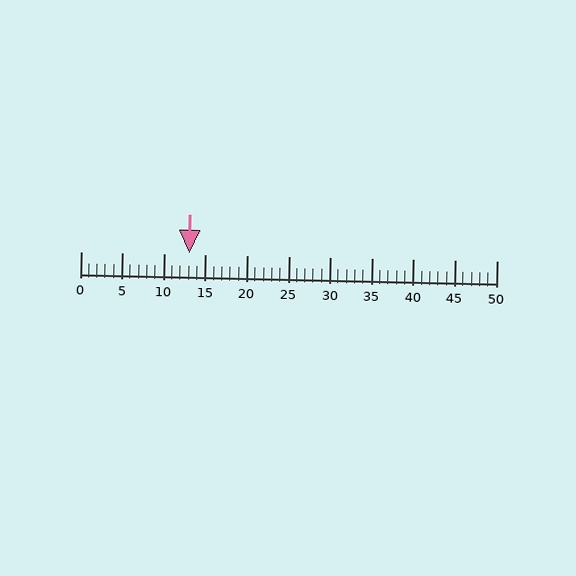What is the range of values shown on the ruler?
The ruler shows values from 0 to 50.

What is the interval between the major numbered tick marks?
The major tick marks are spaced 5 units apart.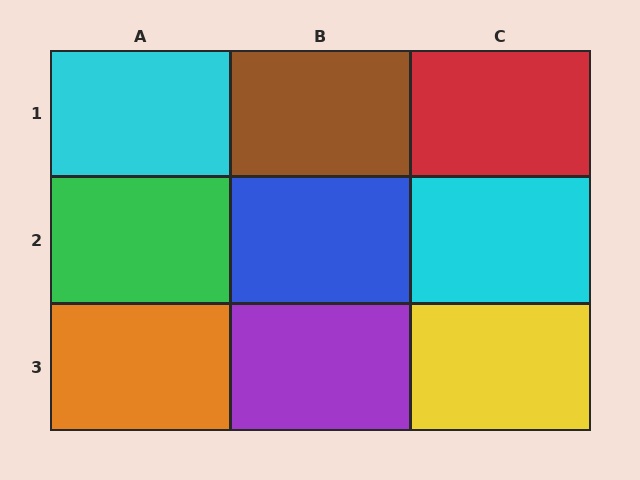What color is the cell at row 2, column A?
Green.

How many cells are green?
1 cell is green.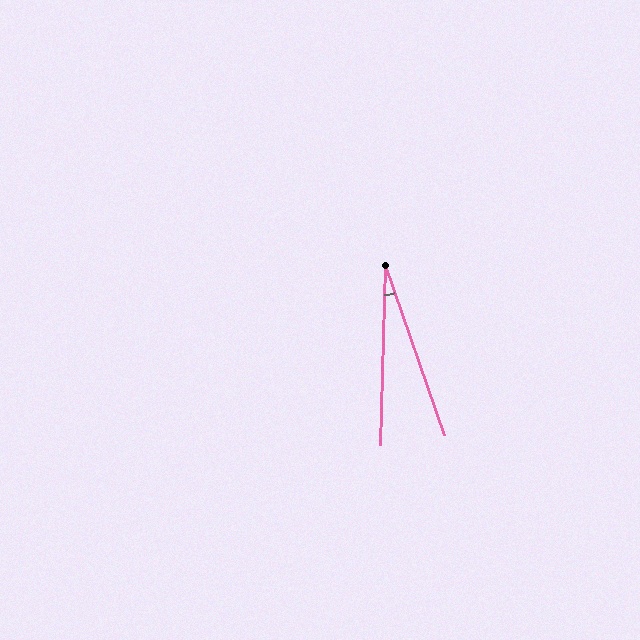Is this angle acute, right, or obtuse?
It is acute.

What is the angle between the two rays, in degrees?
Approximately 21 degrees.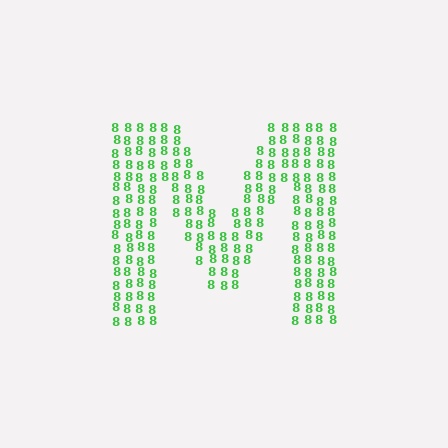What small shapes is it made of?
It is made of small digit 8's.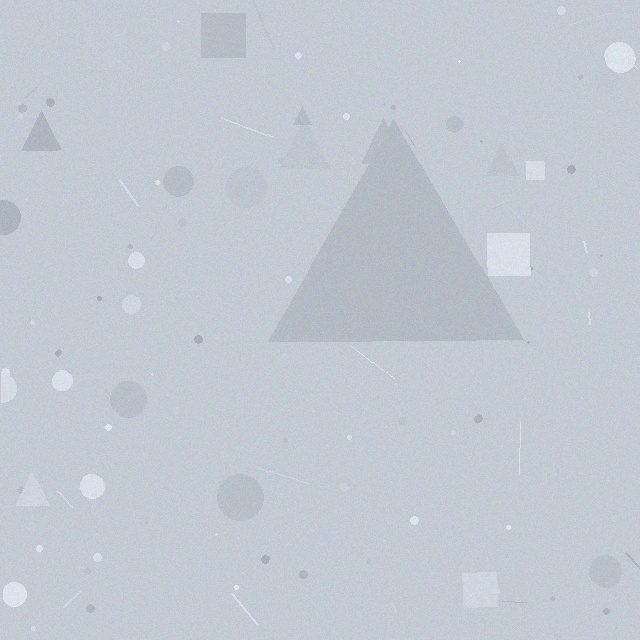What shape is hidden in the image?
A triangle is hidden in the image.